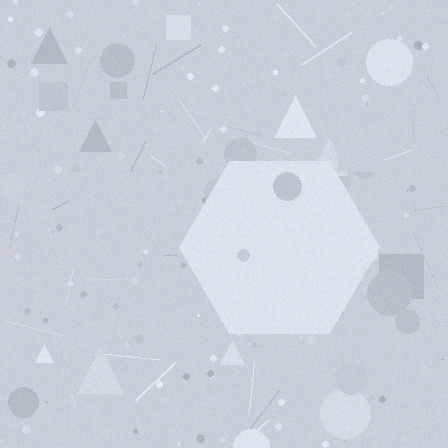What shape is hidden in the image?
A hexagon is hidden in the image.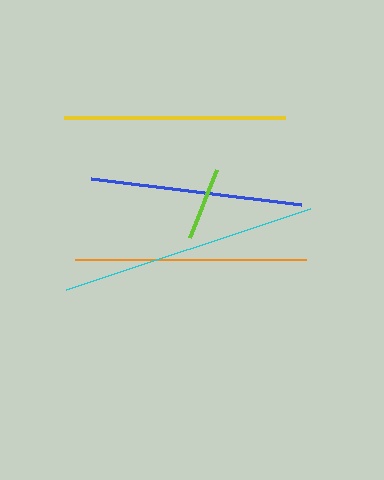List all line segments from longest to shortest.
From longest to shortest: cyan, orange, yellow, blue, lime.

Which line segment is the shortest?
The lime line is the shortest at approximately 73 pixels.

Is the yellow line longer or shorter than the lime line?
The yellow line is longer than the lime line.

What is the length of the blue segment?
The blue segment is approximately 212 pixels long.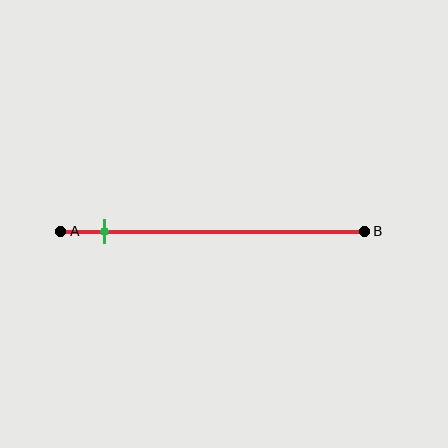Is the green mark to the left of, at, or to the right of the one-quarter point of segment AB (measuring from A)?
The green mark is to the left of the one-quarter point of segment AB.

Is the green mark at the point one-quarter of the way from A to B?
No, the mark is at about 15% from A, not at the 25% one-quarter point.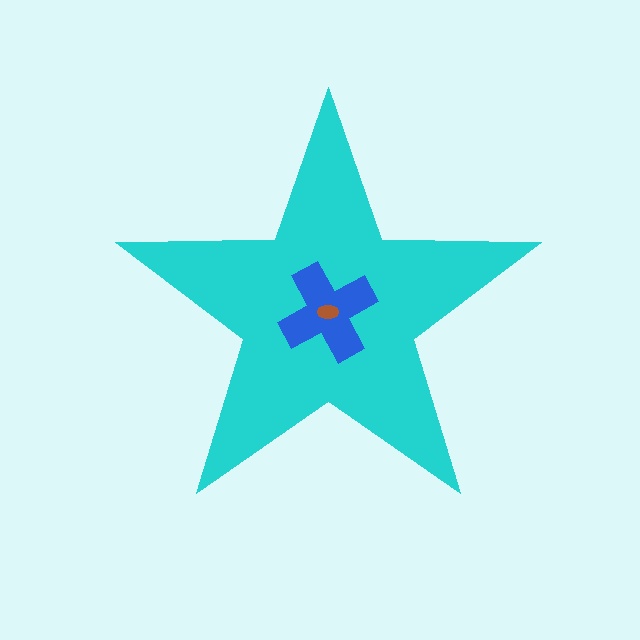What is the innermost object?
The brown ellipse.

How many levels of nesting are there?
3.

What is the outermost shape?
The cyan star.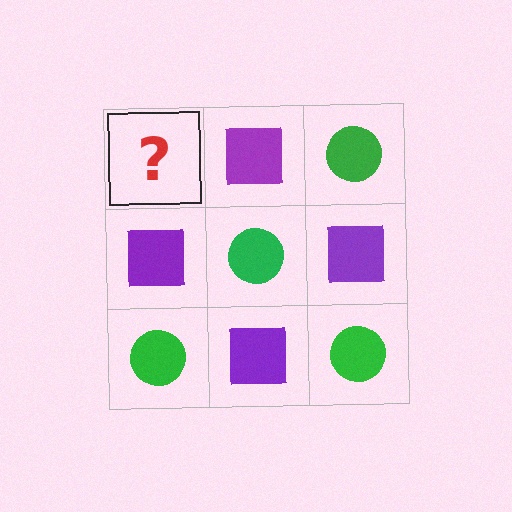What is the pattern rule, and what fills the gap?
The rule is that it alternates green circle and purple square in a checkerboard pattern. The gap should be filled with a green circle.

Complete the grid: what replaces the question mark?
The question mark should be replaced with a green circle.